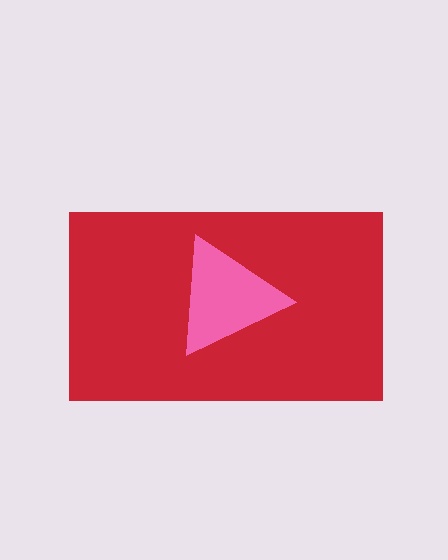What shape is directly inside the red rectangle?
The pink triangle.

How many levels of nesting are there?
2.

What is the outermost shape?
The red rectangle.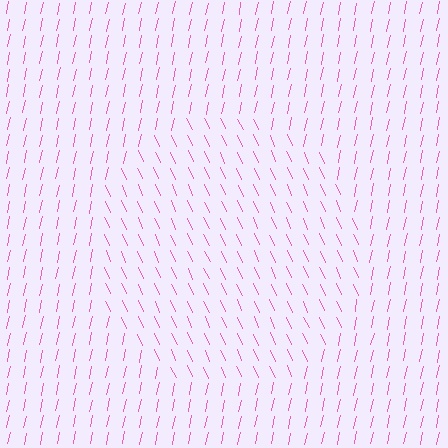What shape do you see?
I see a circle.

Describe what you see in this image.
The image is filled with small pink line segments. A circle region in the image has lines oriented differently from the surrounding lines, creating a visible texture boundary.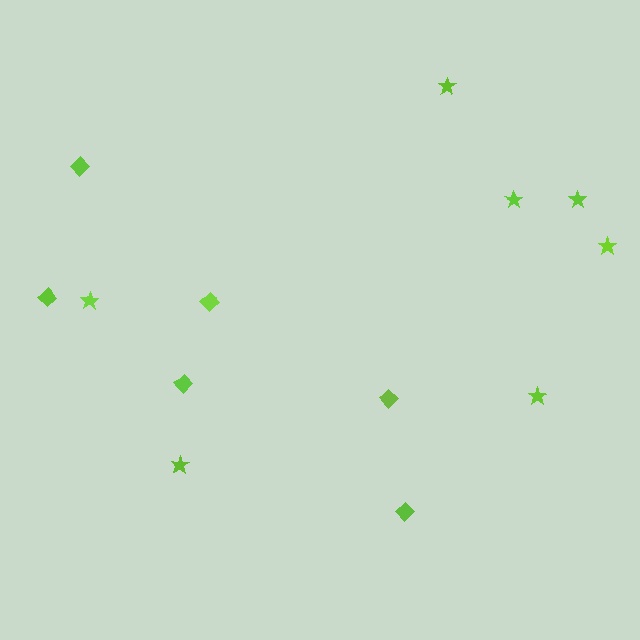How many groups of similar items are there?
There are 2 groups: one group of diamonds (6) and one group of stars (7).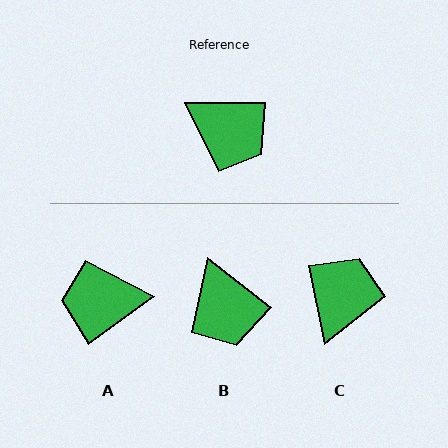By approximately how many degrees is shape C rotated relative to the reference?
Approximately 102 degrees counter-clockwise.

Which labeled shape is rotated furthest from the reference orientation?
A, about 143 degrees away.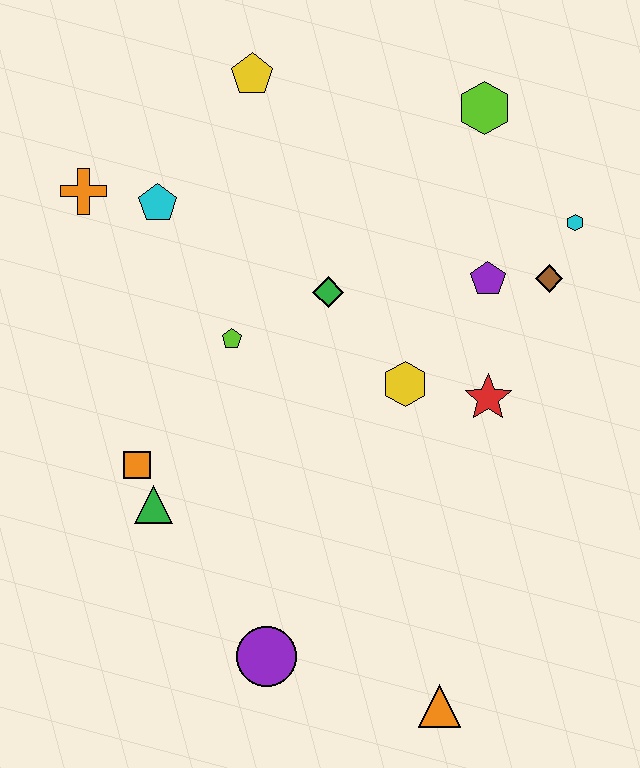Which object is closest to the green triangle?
The orange square is closest to the green triangle.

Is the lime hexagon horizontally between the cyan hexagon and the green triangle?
Yes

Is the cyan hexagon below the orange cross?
Yes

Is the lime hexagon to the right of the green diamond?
Yes